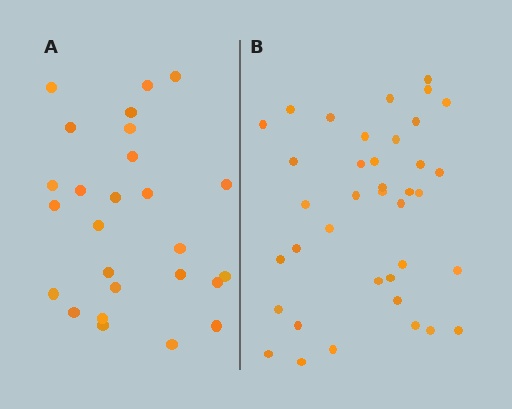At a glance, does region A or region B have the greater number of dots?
Region B (the right region) has more dots.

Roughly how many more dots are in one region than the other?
Region B has roughly 12 or so more dots than region A.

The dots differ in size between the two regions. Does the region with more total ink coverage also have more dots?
No. Region A has more total ink coverage because its dots are larger, but region B actually contains more individual dots. Total area can be misleading — the number of items is what matters here.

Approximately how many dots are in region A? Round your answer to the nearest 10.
About 30 dots. (The exact count is 26, which rounds to 30.)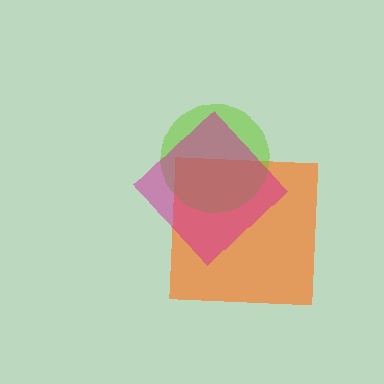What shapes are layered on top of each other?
The layered shapes are: an orange square, a lime circle, a magenta diamond.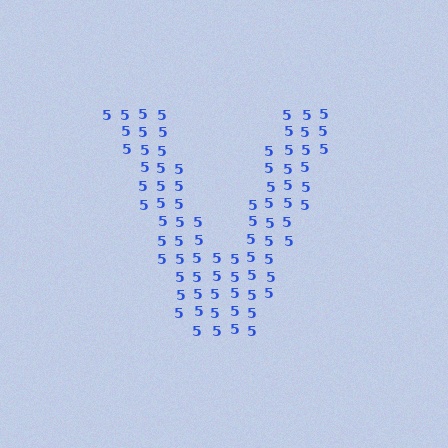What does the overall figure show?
The overall figure shows the letter V.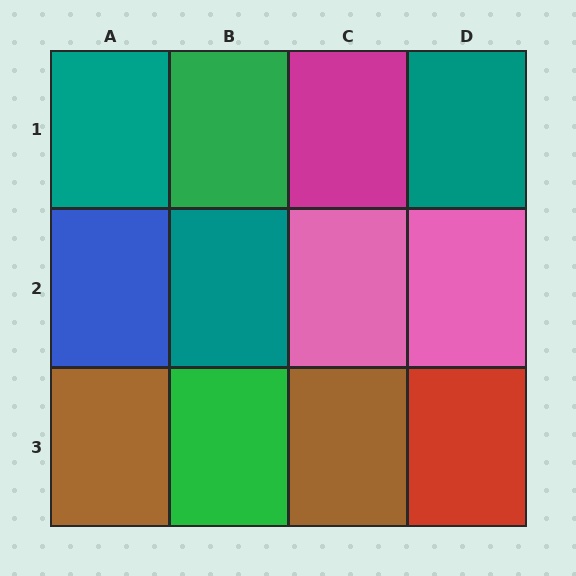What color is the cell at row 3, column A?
Brown.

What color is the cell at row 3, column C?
Brown.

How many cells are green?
2 cells are green.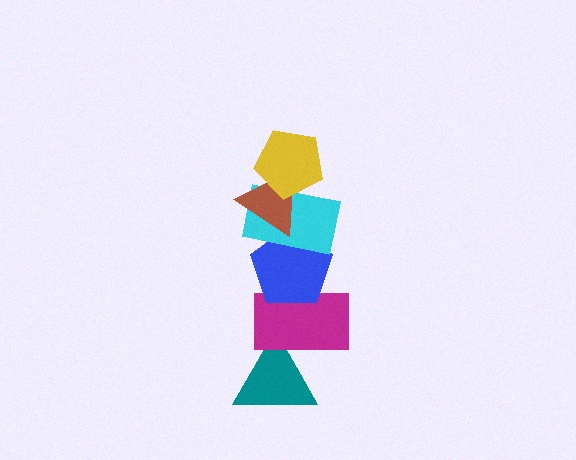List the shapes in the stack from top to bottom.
From top to bottom: the yellow pentagon, the brown triangle, the cyan rectangle, the blue pentagon, the magenta rectangle, the teal triangle.